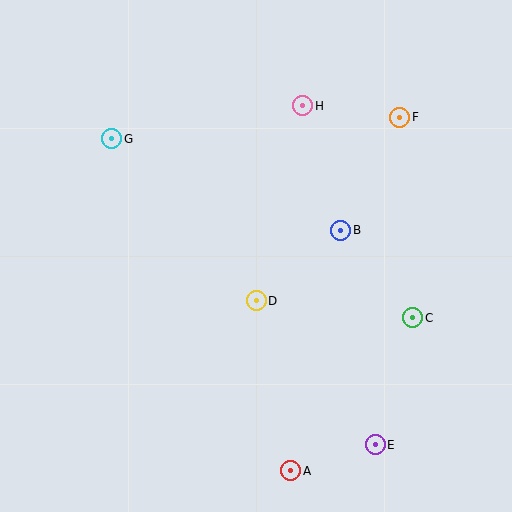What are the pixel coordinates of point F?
Point F is at (400, 117).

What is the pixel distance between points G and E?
The distance between G and E is 404 pixels.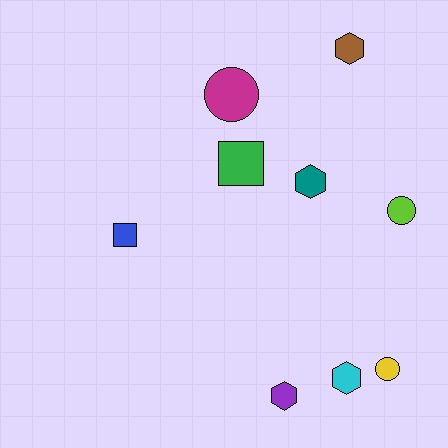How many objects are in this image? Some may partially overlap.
There are 9 objects.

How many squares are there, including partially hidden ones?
There are 2 squares.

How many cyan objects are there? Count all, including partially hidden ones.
There is 1 cyan object.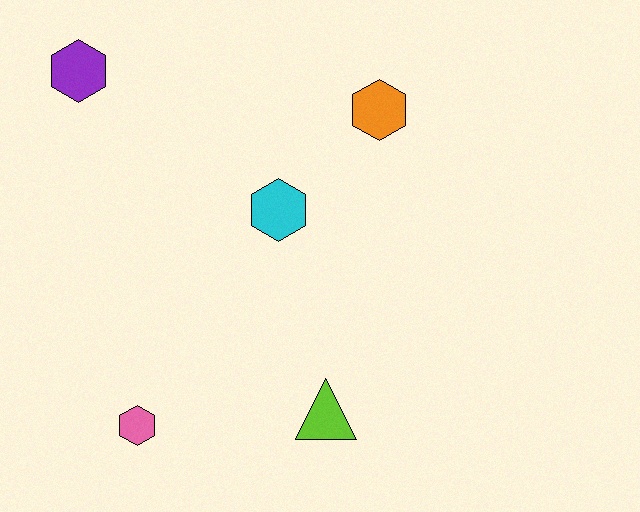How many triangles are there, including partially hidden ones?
There is 1 triangle.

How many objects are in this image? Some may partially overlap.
There are 5 objects.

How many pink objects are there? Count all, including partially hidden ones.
There is 1 pink object.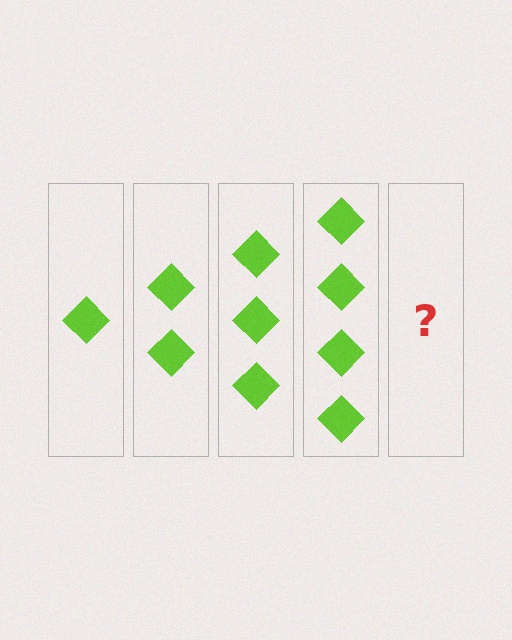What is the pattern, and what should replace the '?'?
The pattern is that each step adds one more diamond. The '?' should be 5 diamonds.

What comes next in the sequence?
The next element should be 5 diamonds.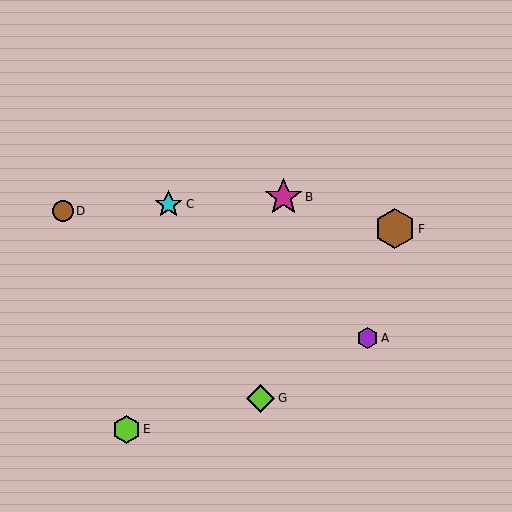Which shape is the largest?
The brown hexagon (labeled F) is the largest.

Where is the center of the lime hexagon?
The center of the lime hexagon is at (126, 429).